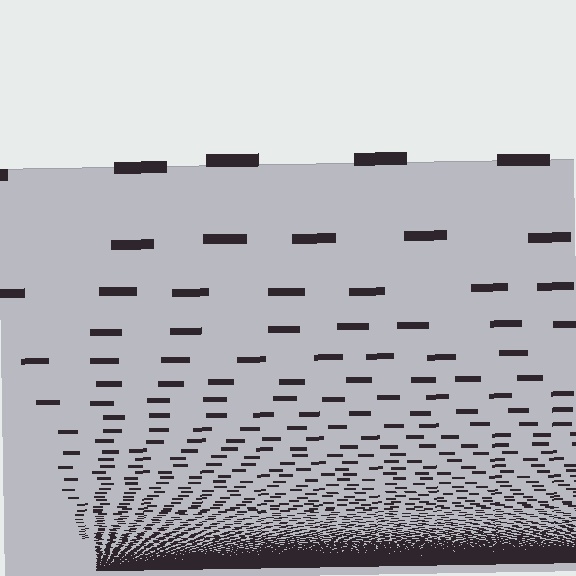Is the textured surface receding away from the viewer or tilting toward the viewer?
The surface appears to tilt toward the viewer. Texture elements get larger and sparser toward the top.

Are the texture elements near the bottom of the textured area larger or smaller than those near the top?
Smaller. The gradient is inverted — elements near the bottom are smaller and denser.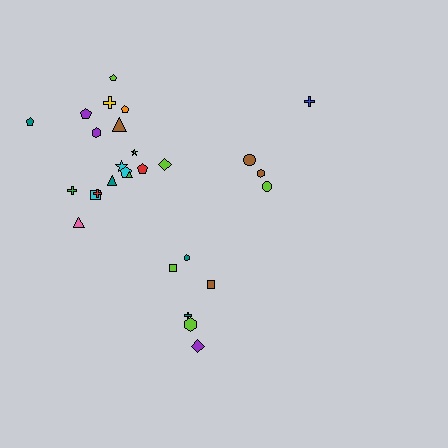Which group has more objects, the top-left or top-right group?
The top-left group.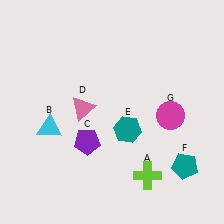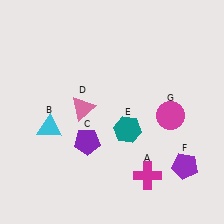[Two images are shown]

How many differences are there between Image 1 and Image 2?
There are 2 differences between the two images.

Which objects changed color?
A changed from lime to magenta. F changed from teal to purple.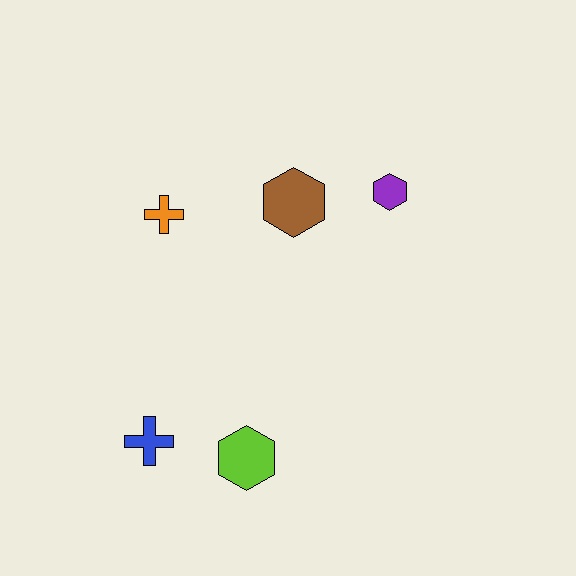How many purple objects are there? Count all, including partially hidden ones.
There is 1 purple object.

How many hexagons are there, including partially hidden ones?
There are 3 hexagons.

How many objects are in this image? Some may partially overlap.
There are 5 objects.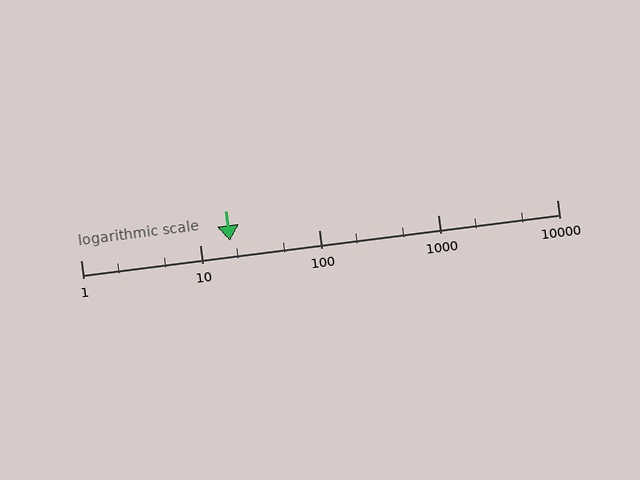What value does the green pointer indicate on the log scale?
The pointer indicates approximately 18.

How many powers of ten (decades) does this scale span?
The scale spans 4 decades, from 1 to 10000.